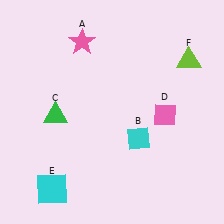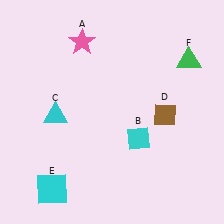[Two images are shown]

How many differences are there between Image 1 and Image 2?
There are 3 differences between the two images.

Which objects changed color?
C changed from green to cyan. D changed from pink to brown. F changed from lime to green.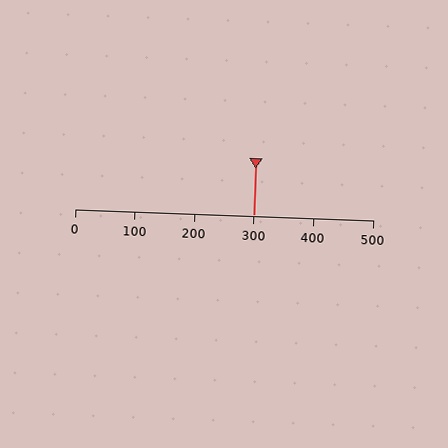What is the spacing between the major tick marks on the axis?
The major ticks are spaced 100 apart.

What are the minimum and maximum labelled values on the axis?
The axis runs from 0 to 500.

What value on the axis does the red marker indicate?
The marker indicates approximately 300.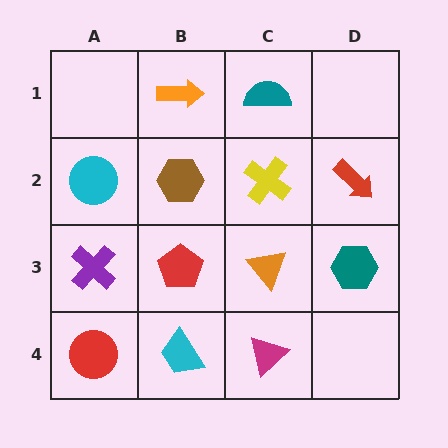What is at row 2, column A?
A cyan circle.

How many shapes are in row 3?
4 shapes.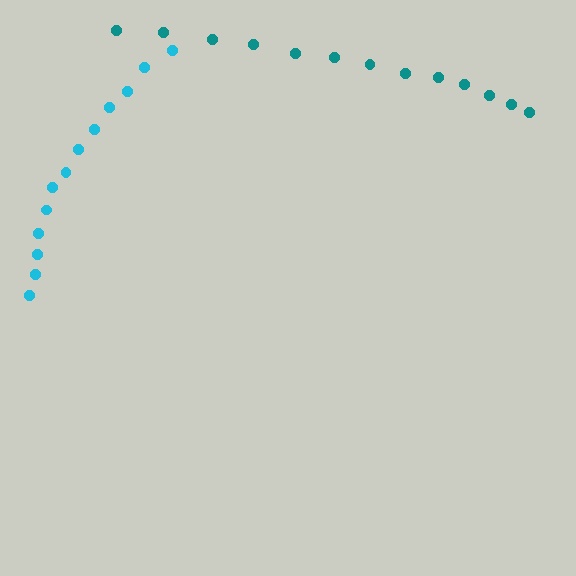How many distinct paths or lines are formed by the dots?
There are 2 distinct paths.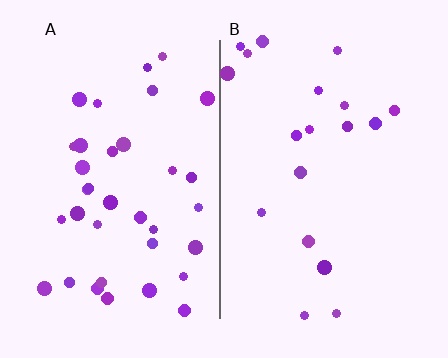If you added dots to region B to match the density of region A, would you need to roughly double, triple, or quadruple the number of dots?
Approximately double.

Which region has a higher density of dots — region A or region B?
A (the left).